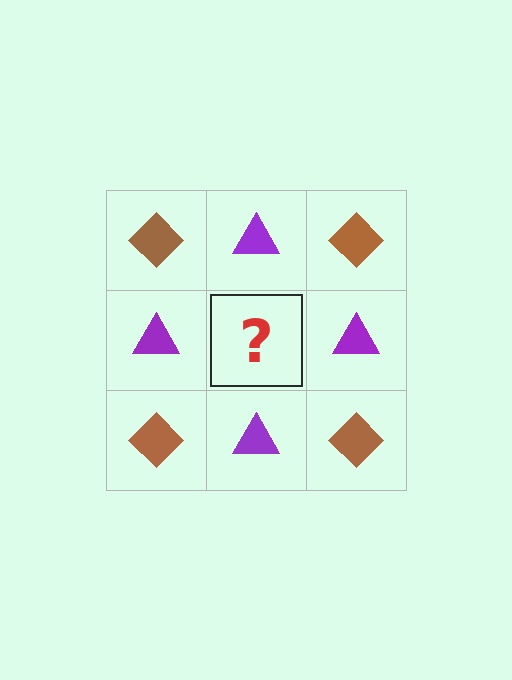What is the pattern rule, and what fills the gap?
The rule is that it alternates brown diamond and purple triangle in a checkerboard pattern. The gap should be filled with a brown diamond.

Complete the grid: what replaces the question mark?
The question mark should be replaced with a brown diamond.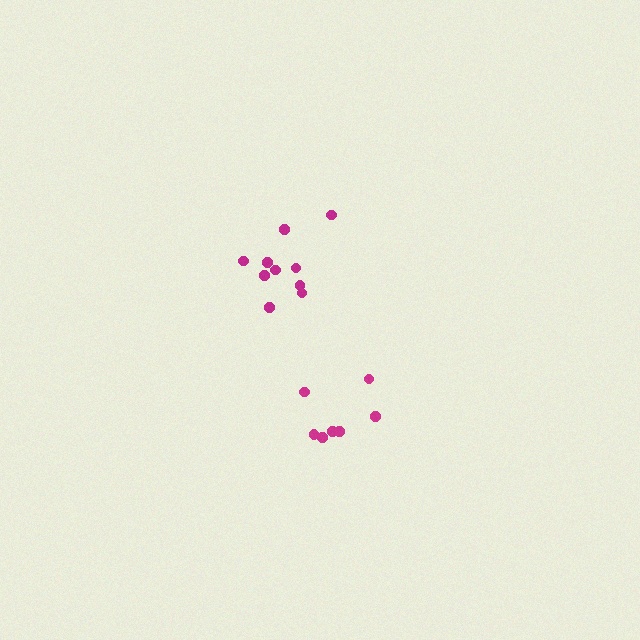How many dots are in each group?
Group 1: 10 dots, Group 2: 7 dots (17 total).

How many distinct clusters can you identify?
There are 2 distinct clusters.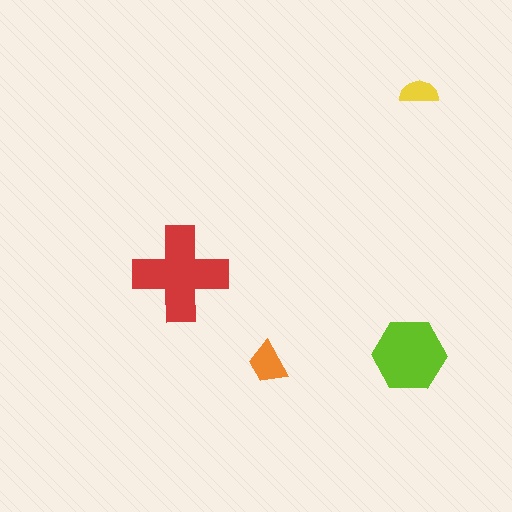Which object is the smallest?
The yellow semicircle.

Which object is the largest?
The red cross.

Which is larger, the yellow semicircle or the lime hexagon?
The lime hexagon.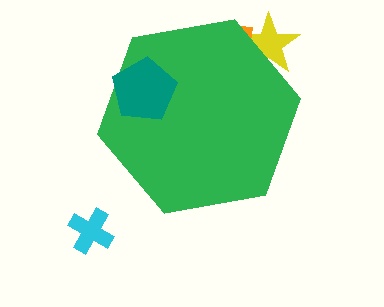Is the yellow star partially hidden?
Yes, the yellow star is partially hidden behind the green hexagon.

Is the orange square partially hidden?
Yes, the orange square is partially hidden behind the green hexagon.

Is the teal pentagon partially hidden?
No, the teal pentagon is fully visible.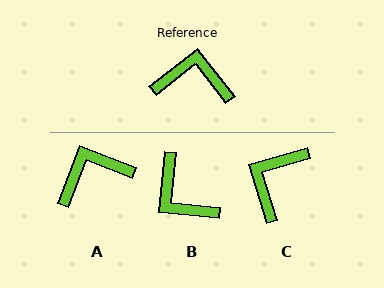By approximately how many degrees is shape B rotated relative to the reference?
Approximately 136 degrees counter-clockwise.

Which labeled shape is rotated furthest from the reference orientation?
B, about 136 degrees away.